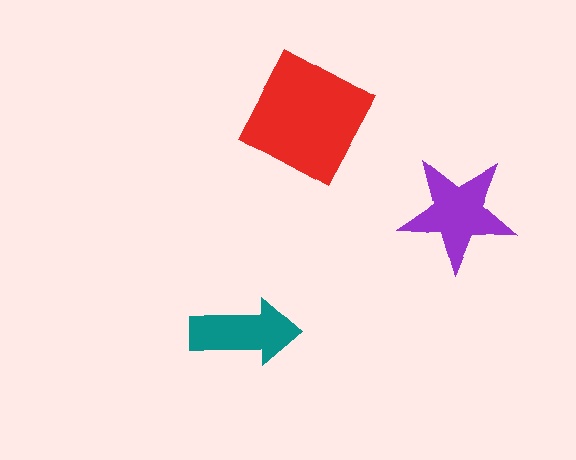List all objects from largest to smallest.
The red square, the purple star, the teal arrow.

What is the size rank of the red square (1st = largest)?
1st.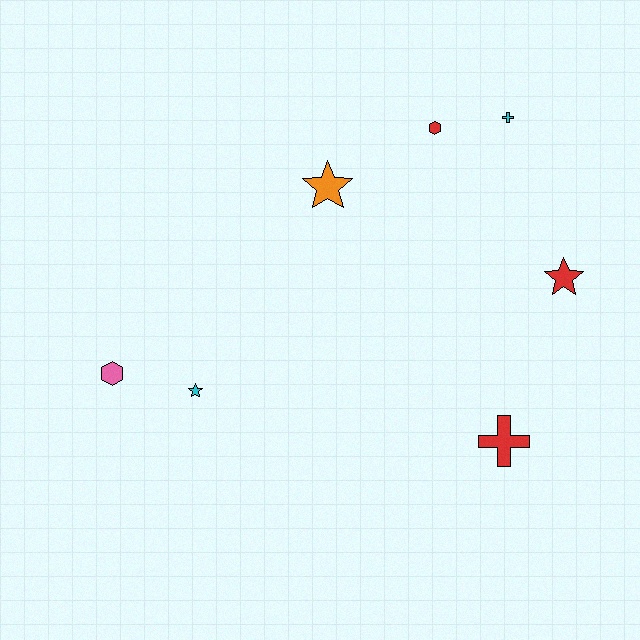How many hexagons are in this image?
There are 2 hexagons.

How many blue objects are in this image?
There are no blue objects.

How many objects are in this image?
There are 7 objects.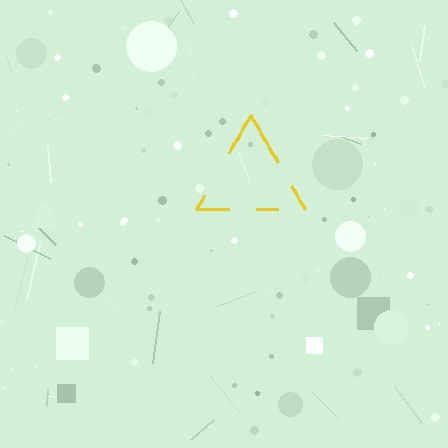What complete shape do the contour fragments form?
The contour fragments form a triangle.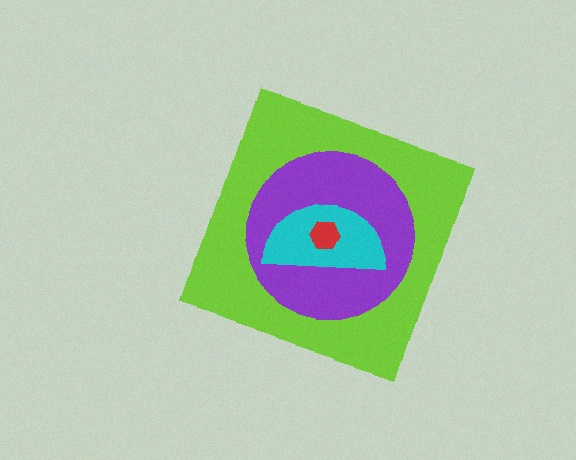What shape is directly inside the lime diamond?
The purple circle.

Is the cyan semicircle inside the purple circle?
Yes.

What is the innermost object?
The red hexagon.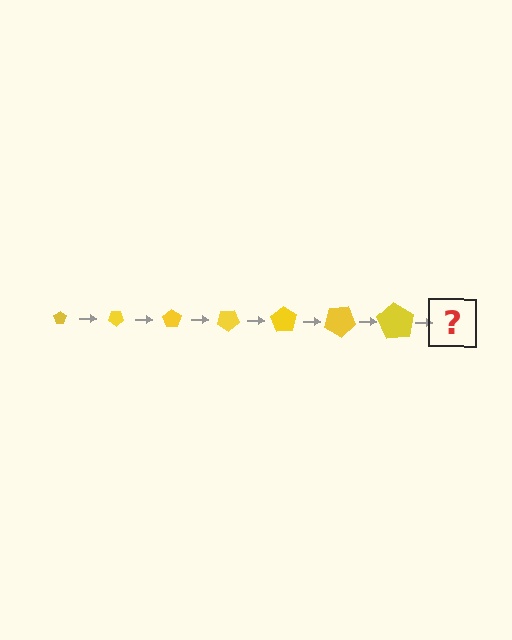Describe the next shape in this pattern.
It should be a pentagon, larger than the previous one and rotated 245 degrees from the start.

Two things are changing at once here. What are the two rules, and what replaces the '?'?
The two rules are that the pentagon grows larger each step and it rotates 35 degrees each step. The '?' should be a pentagon, larger than the previous one and rotated 245 degrees from the start.